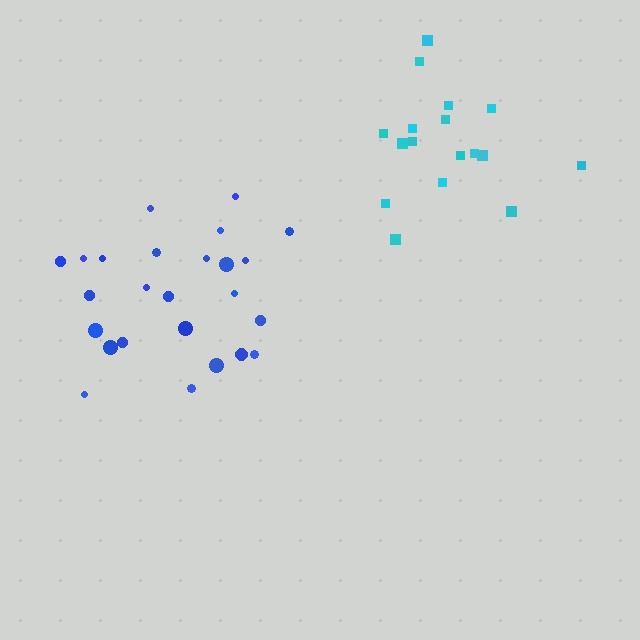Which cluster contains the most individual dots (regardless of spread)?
Blue (25).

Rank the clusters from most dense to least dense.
blue, cyan.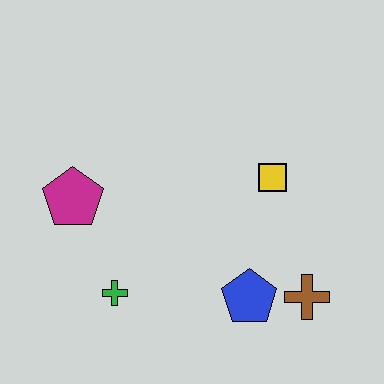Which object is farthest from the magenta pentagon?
The brown cross is farthest from the magenta pentagon.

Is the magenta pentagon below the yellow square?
Yes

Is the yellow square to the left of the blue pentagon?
No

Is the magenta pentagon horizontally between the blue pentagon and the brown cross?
No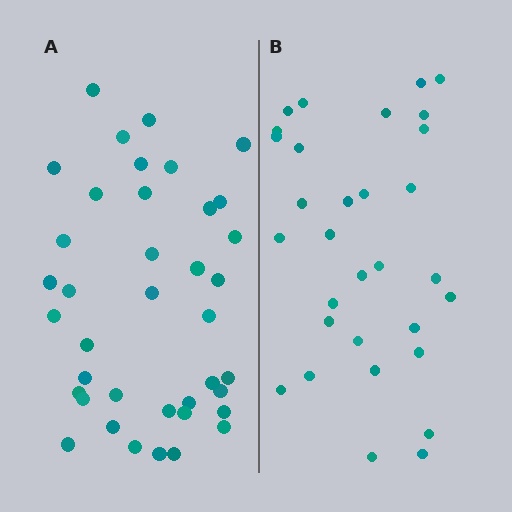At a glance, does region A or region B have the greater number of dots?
Region A (the left region) has more dots.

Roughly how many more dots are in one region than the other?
Region A has roughly 8 or so more dots than region B.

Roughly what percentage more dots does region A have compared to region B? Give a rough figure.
About 25% more.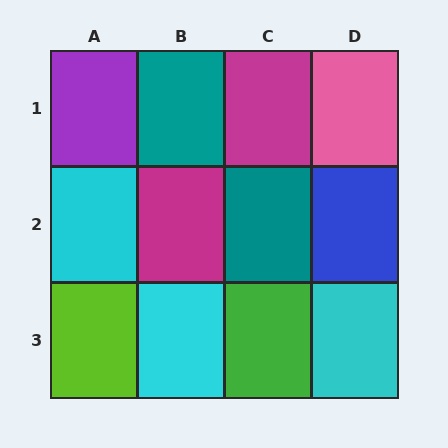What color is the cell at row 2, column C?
Teal.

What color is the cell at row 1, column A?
Purple.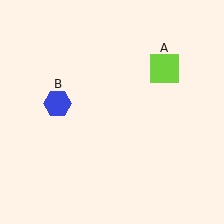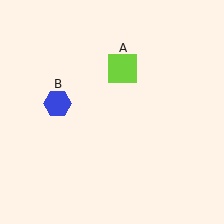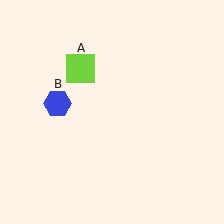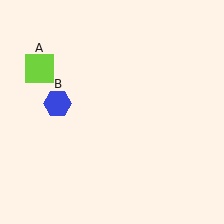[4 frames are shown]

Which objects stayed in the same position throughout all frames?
Blue hexagon (object B) remained stationary.